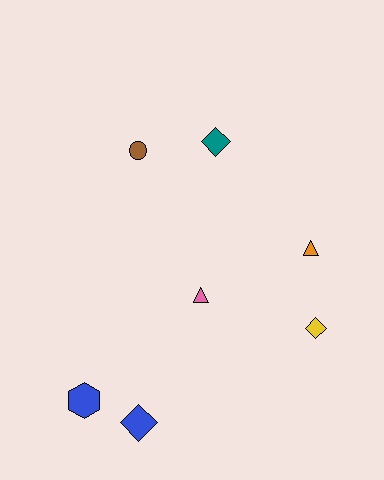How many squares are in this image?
There are no squares.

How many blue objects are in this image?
There are 2 blue objects.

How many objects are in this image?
There are 7 objects.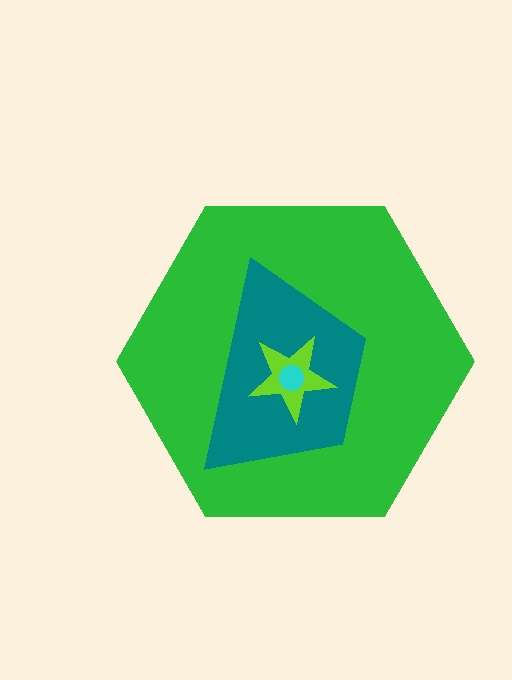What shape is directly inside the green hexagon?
The teal trapezoid.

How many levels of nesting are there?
4.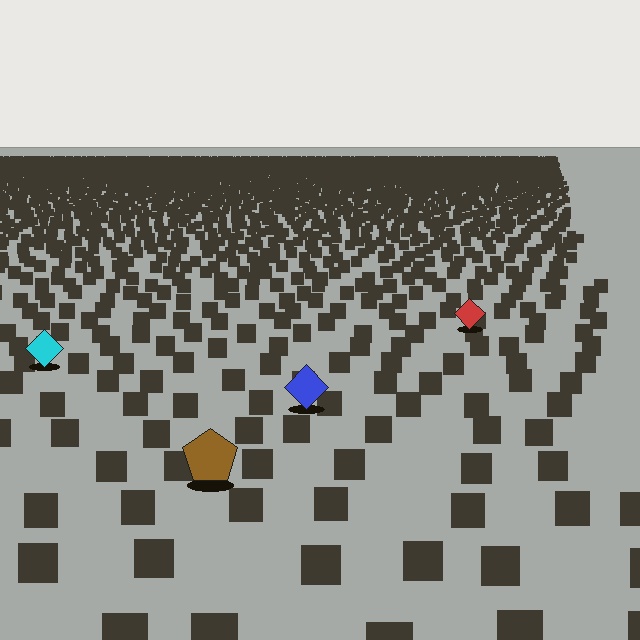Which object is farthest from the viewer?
The red diamond is farthest from the viewer. It appears smaller and the ground texture around it is denser.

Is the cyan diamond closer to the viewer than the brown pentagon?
No. The brown pentagon is closer — you can tell from the texture gradient: the ground texture is coarser near it.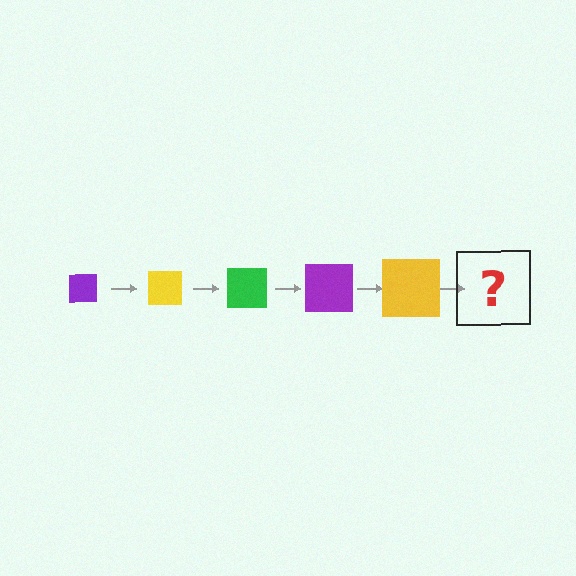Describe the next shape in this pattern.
It should be a green square, larger than the previous one.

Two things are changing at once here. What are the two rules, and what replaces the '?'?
The two rules are that the square grows larger each step and the color cycles through purple, yellow, and green. The '?' should be a green square, larger than the previous one.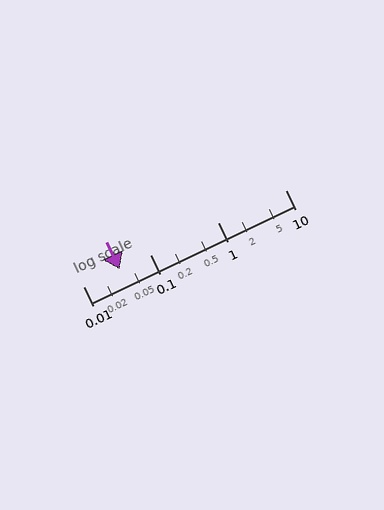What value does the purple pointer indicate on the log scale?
The pointer indicates approximately 0.035.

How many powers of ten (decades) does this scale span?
The scale spans 3 decades, from 0.01 to 10.